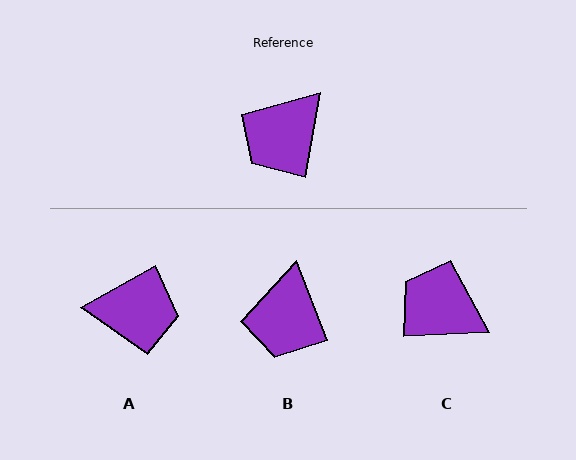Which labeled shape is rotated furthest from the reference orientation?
A, about 129 degrees away.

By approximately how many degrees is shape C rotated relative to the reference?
Approximately 77 degrees clockwise.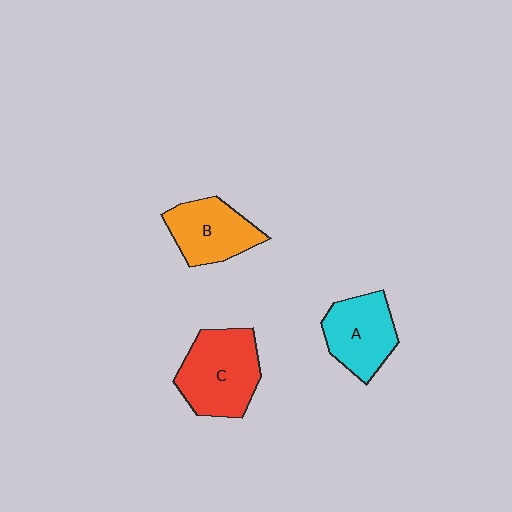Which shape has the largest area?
Shape C (red).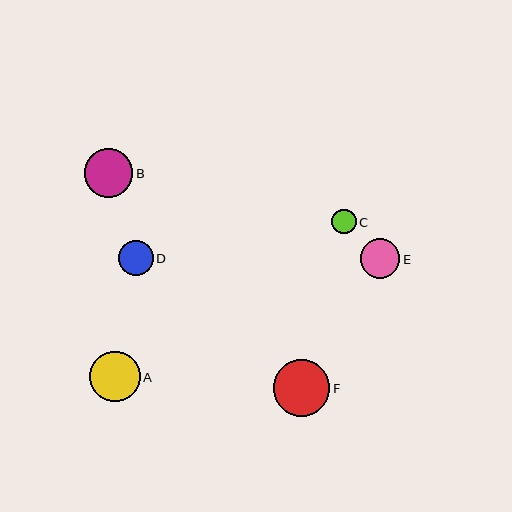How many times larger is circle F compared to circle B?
Circle F is approximately 1.2 times the size of circle B.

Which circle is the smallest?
Circle C is the smallest with a size of approximately 24 pixels.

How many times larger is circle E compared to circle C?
Circle E is approximately 1.6 times the size of circle C.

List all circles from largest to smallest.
From largest to smallest: F, A, B, E, D, C.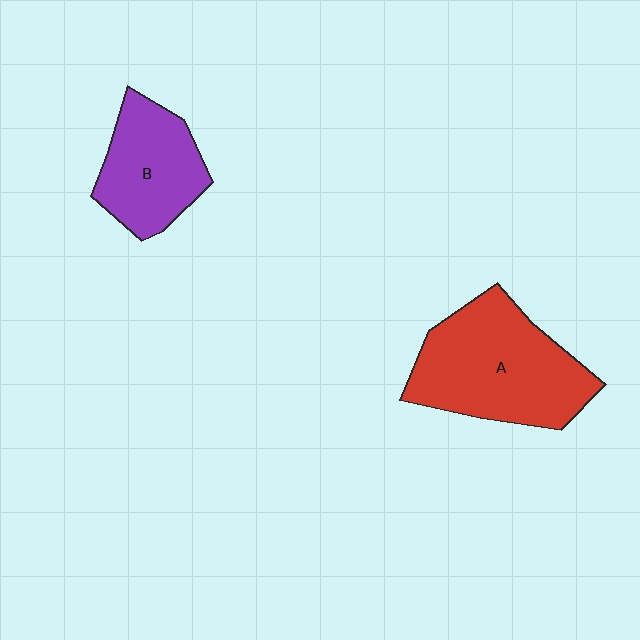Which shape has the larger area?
Shape A (red).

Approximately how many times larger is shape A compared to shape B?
Approximately 1.6 times.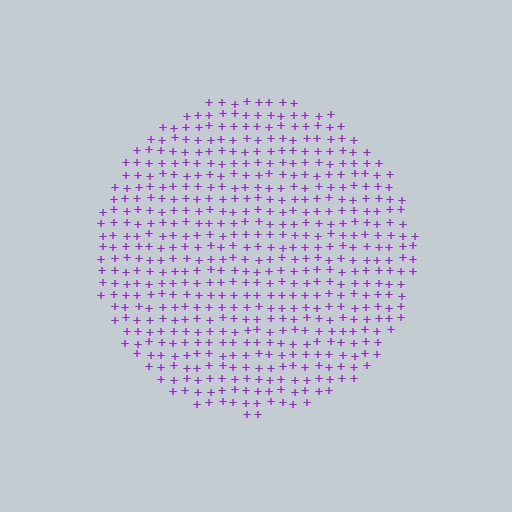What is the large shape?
The large shape is a circle.